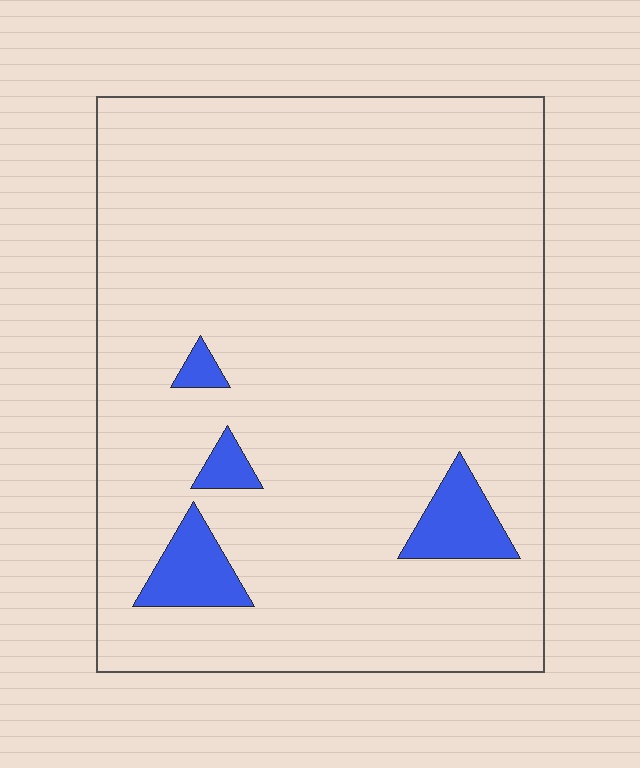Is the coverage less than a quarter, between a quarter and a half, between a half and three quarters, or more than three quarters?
Less than a quarter.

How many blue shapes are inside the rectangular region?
4.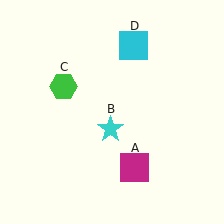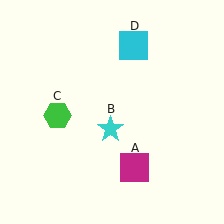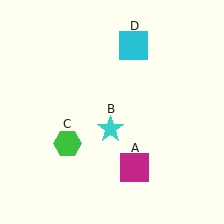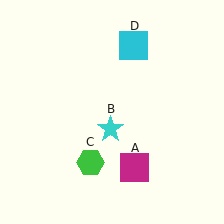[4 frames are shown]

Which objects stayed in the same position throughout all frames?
Magenta square (object A) and cyan star (object B) and cyan square (object D) remained stationary.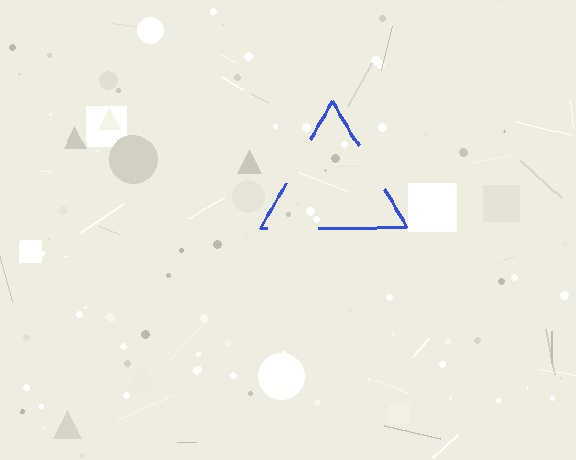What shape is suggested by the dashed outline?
The dashed outline suggests a triangle.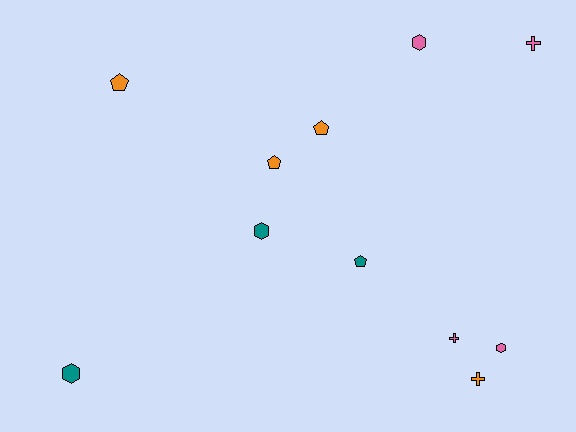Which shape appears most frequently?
Pentagon, with 4 objects.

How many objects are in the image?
There are 11 objects.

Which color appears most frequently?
Orange, with 4 objects.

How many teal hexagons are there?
There are 2 teal hexagons.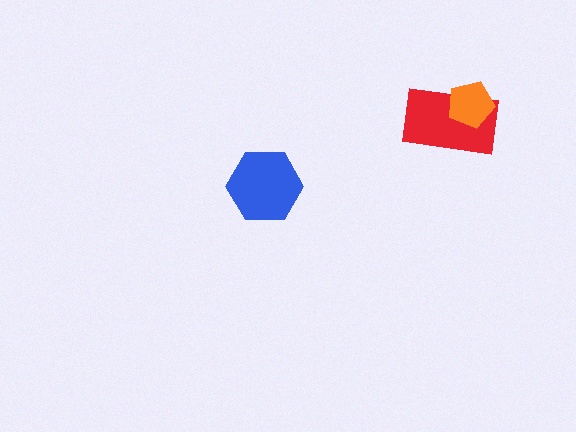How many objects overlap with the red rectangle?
1 object overlaps with the red rectangle.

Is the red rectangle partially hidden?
Yes, it is partially covered by another shape.